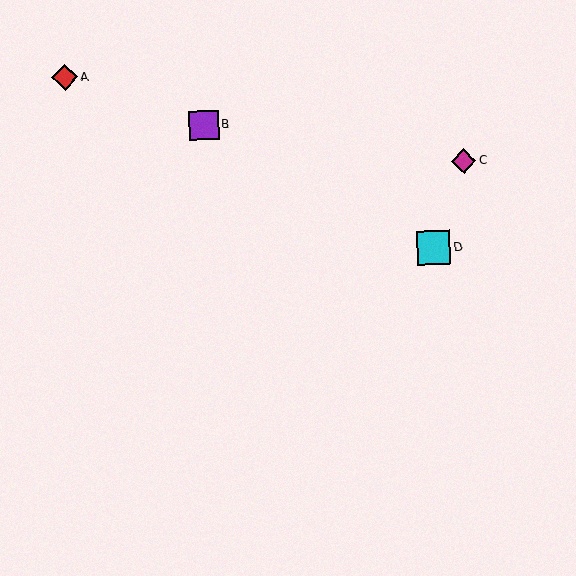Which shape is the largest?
The cyan square (labeled D) is the largest.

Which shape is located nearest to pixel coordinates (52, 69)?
The red diamond (labeled A) at (65, 77) is nearest to that location.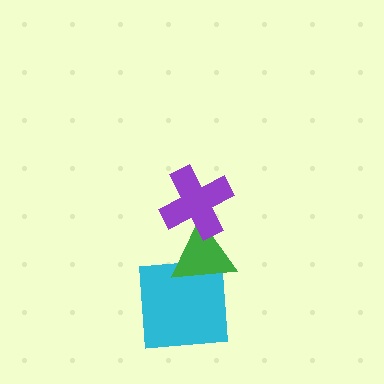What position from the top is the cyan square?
The cyan square is 3rd from the top.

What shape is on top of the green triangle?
The purple cross is on top of the green triangle.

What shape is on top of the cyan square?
The green triangle is on top of the cyan square.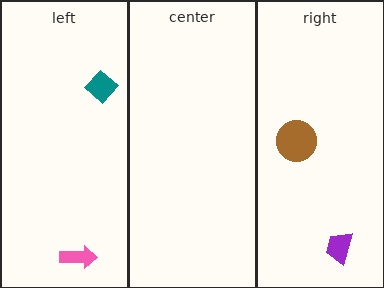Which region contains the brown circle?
The right region.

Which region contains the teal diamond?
The left region.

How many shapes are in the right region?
2.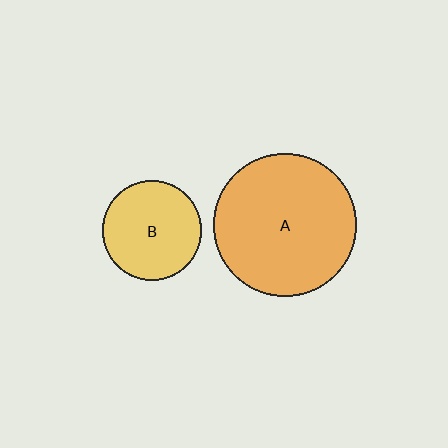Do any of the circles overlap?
No, none of the circles overlap.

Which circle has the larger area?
Circle A (orange).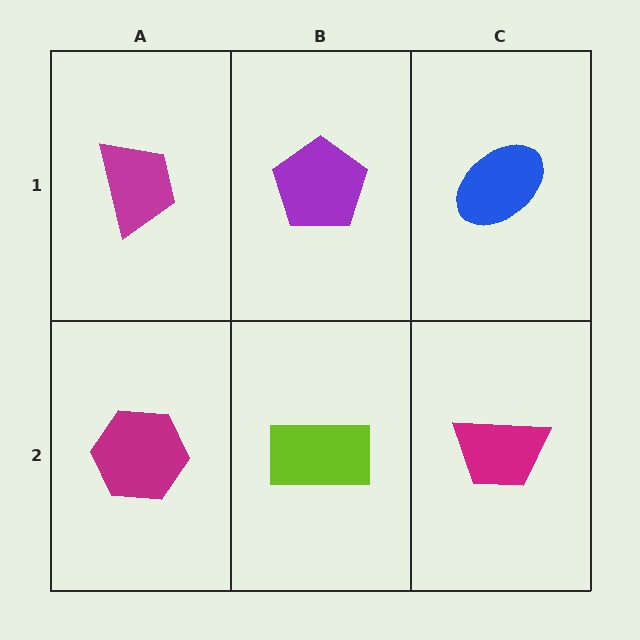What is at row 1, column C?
A blue ellipse.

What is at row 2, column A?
A magenta hexagon.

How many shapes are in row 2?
3 shapes.